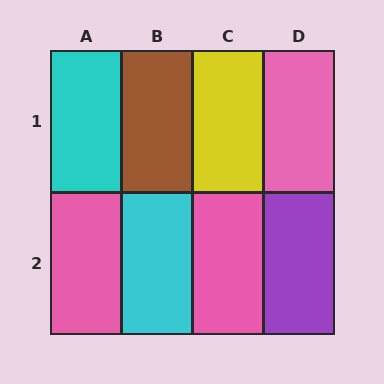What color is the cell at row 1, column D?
Pink.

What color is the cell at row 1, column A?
Cyan.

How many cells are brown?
1 cell is brown.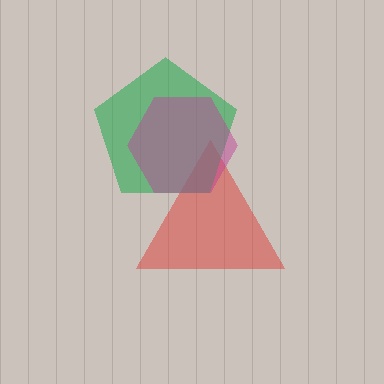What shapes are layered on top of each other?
The layered shapes are: a red triangle, a green pentagon, a magenta hexagon.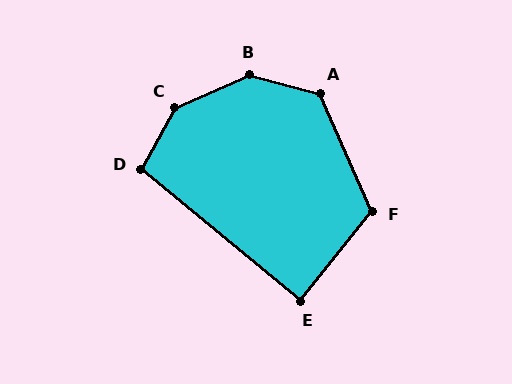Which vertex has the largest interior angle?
C, at approximately 142 degrees.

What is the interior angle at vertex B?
Approximately 141 degrees (obtuse).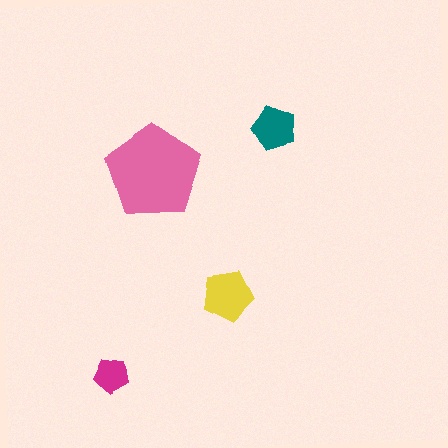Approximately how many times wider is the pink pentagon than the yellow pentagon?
About 2 times wider.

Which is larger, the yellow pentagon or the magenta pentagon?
The yellow one.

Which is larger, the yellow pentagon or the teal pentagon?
The yellow one.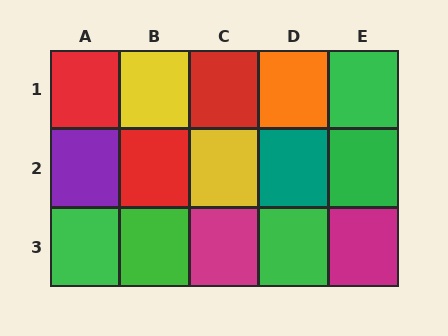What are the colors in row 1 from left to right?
Red, yellow, red, orange, green.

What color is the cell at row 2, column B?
Red.